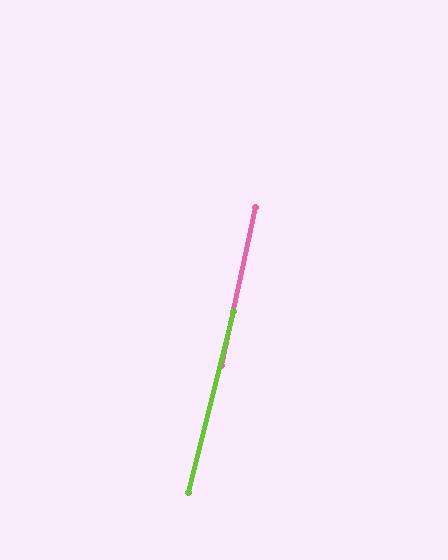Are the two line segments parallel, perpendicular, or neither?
Parallel — their directions differ by only 1.9°.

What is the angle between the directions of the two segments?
Approximately 2 degrees.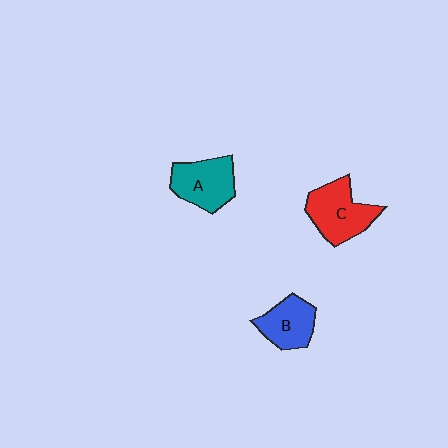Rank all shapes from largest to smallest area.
From largest to smallest: C (red), A (teal), B (blue).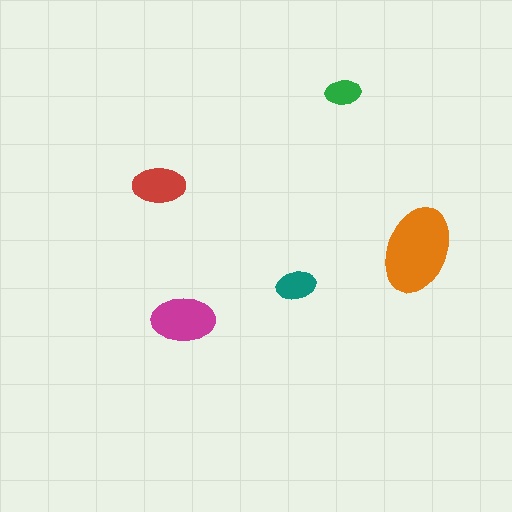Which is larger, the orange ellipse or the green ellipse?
The orange one.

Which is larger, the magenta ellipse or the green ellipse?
The magenta one.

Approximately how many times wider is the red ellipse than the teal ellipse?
About 1.5 times wider.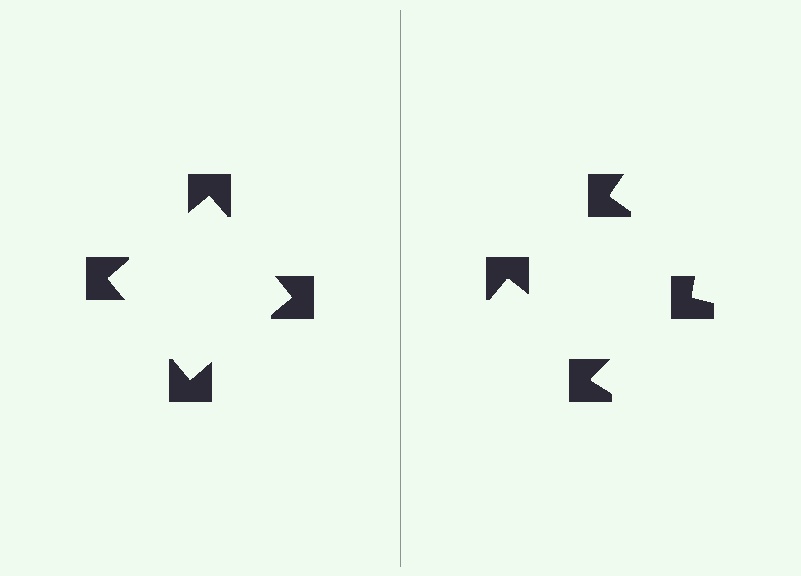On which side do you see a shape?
An illusory square appears on the left side. On the right side the wedge cuts are rotated, so no coherent shape forms.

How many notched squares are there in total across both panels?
8 — 4 on each side.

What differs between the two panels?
The notched squares are positioned identically on both sides; only the wedge orientations differ. On the left they align to a square; on the right they are misaligned.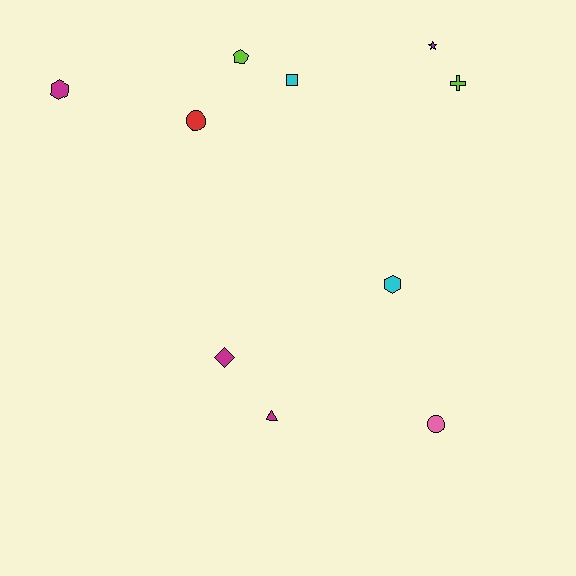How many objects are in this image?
There are 10 objects.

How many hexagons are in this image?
There are 2 hexagons.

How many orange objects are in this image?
There are no orange objects.